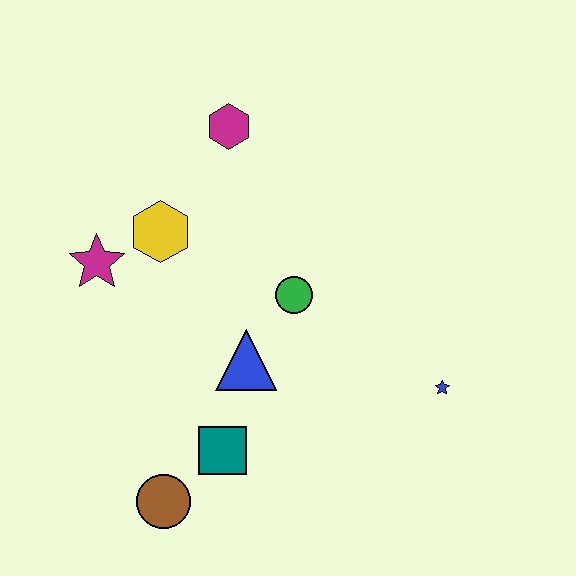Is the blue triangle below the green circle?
Yes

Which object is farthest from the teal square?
The magenta hexagon is farthest from the teal square.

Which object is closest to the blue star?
The green circle is closest to the blue star.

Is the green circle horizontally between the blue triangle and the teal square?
No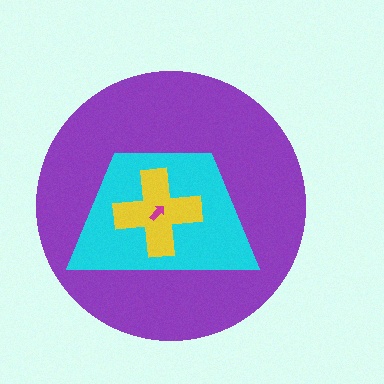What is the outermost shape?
The purple circle.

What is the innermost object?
The magenta arrow.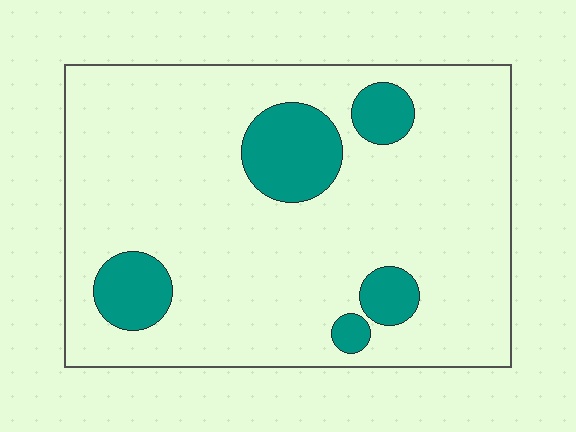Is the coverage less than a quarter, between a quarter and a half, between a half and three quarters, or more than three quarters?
Less than a quarter.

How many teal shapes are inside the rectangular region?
5.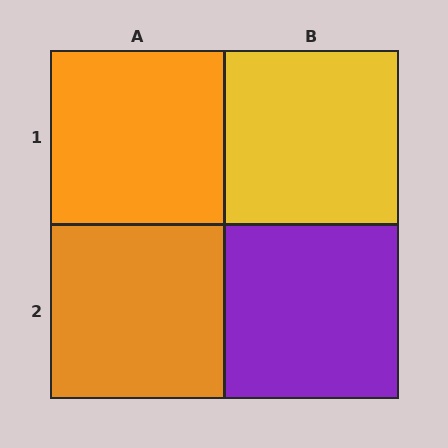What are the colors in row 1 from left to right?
Orange, yellow.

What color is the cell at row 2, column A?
Orange.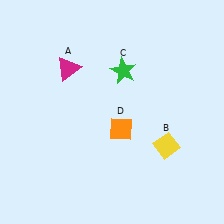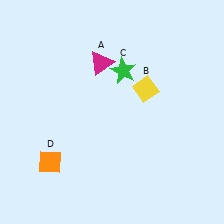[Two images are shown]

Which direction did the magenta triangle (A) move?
The magenta triangle (A) moved right.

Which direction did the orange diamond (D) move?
The orange diamond (D) moved left.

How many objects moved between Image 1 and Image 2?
3 objects moved between the two images.